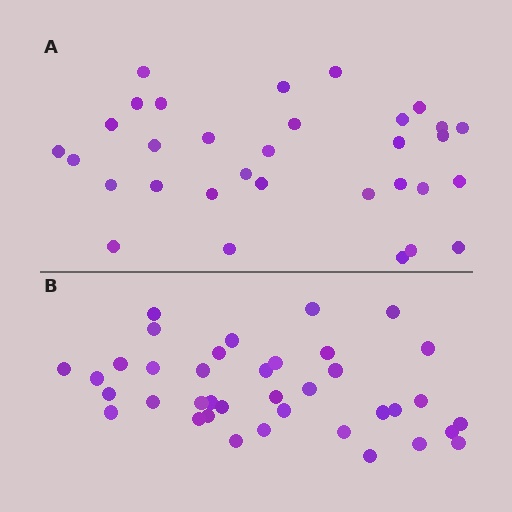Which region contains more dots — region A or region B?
Region B (the bottom region) has more dots.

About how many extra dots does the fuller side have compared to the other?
Region B has about 6 more dots than region A.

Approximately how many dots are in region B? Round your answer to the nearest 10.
About 40 dots. (The exact count is 38, which rounds to 40.)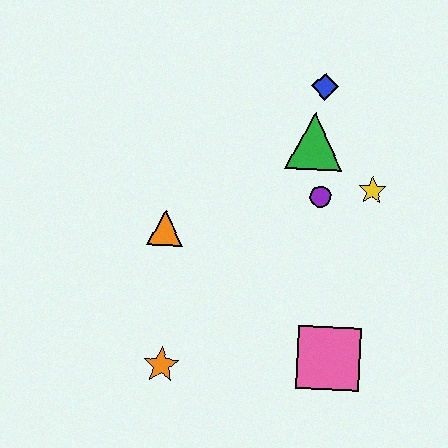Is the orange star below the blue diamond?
Yes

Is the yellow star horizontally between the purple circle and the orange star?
No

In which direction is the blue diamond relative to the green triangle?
The blue diamond is above the green triangle.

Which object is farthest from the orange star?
The blue diamond is farthest from the orange star.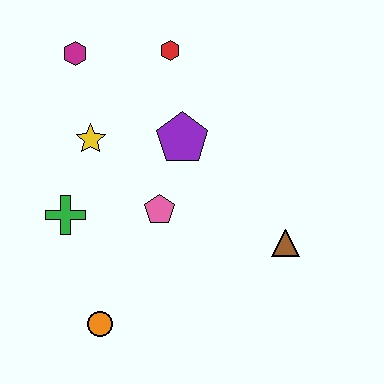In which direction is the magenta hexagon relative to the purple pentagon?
The magenta hexagon is to the left of the purple pentagon.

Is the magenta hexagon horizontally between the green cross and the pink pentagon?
Yes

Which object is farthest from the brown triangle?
The magenta hexagon is farthest from the brown triangle.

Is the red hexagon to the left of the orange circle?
No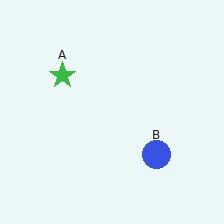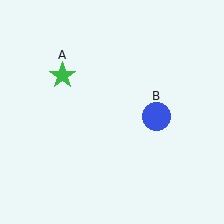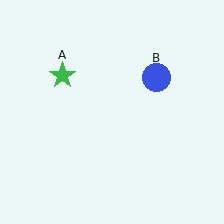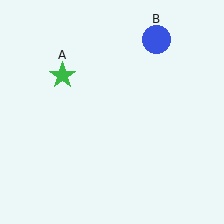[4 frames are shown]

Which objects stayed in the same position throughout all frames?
Green star (object A) remained stationary.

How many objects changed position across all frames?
1 object changed position: blue circle (object B).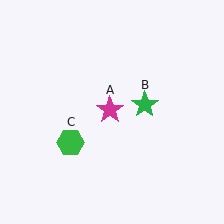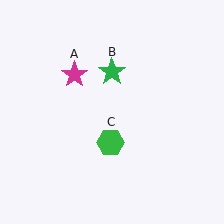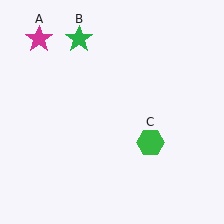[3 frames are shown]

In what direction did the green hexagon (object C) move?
The green hexagon (object C) moved right.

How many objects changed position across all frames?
3 objects changed position: magenta star (object A), green star (object B), green hexagon (object C).